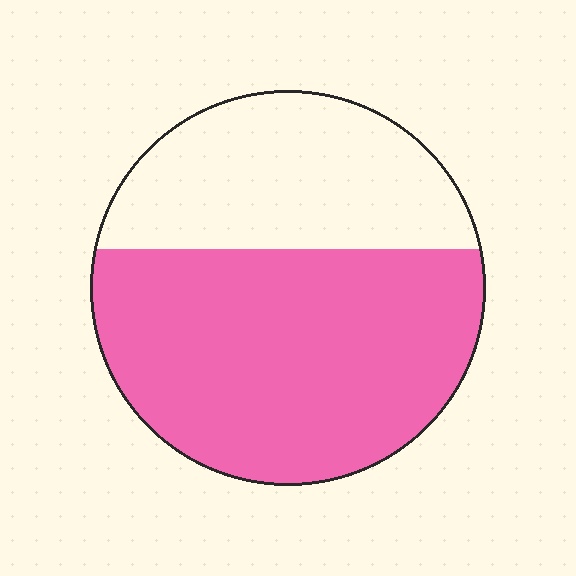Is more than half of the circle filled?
Yes.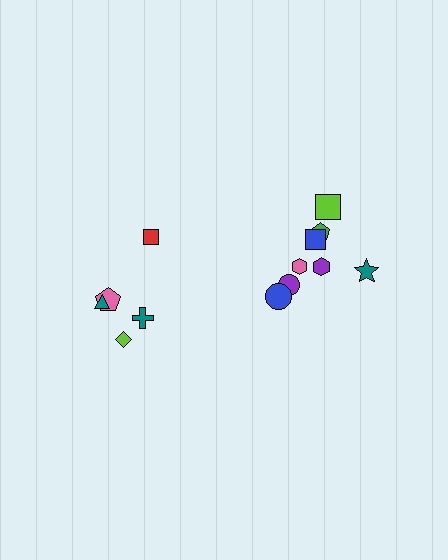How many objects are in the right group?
There are 8 objects.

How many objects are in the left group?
There are 5 objects.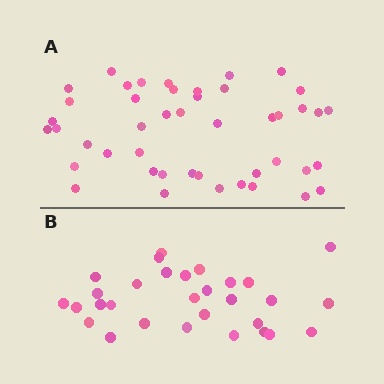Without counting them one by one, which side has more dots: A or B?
Region A (the top region) has more dots.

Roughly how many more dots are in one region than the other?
Region A has approximately 15 more dots than region B.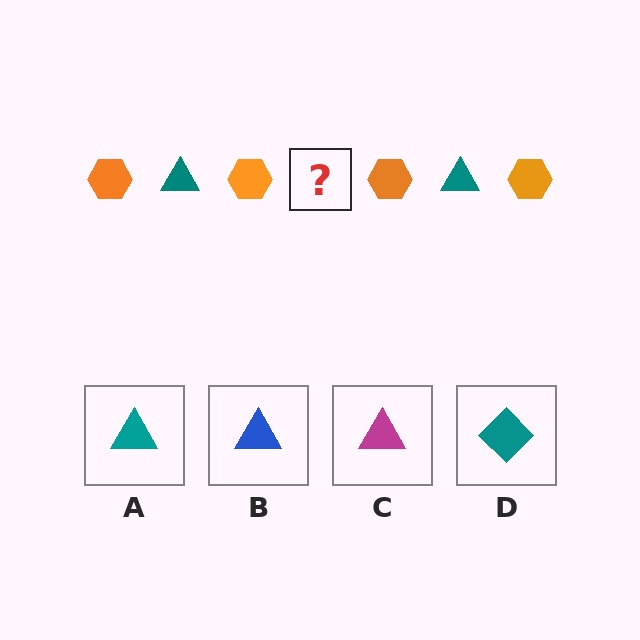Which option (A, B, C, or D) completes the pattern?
A.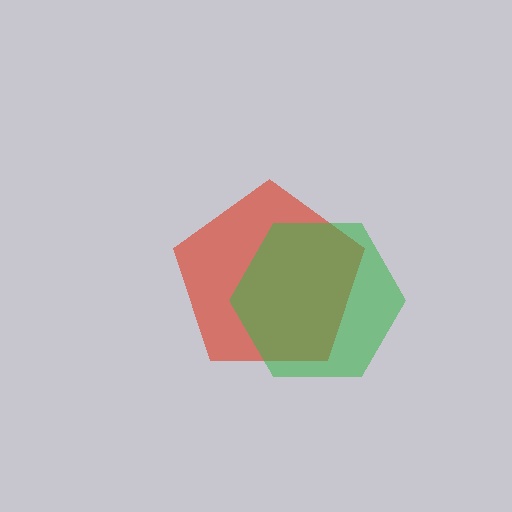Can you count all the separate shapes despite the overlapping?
Yes, there are 2 separate shapes.